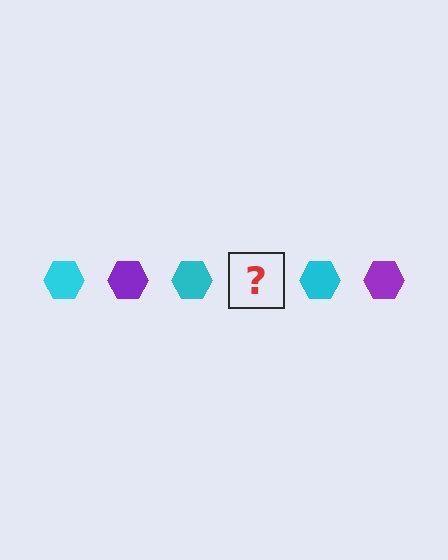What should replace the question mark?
The question mark should be replaced with a purple hexagon.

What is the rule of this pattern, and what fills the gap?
The rule is that the pattern cycles through cyan, purple hexagons. The gap should be filled with a purple hexagon.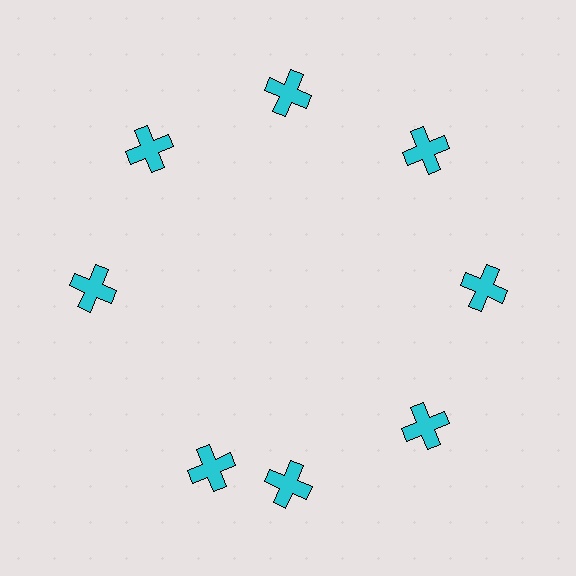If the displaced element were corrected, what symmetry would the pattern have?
It would have 8-fold rotational symmetry — the pattern would map onto itself every 45 degrees.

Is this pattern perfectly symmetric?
No. The 8 cyan crosses are arranged in a ring, but one element near the 8 o'clock position is rotated out of alignment along the ring, breaking the 8-fold rotational symmetry.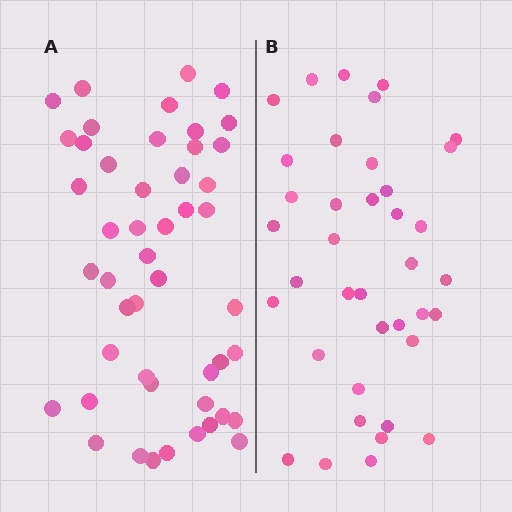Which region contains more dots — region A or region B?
Region A (the left region) has more dots.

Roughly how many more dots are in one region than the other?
Region A has roughly 10 or so more dots than region B.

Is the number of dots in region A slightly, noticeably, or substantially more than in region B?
Region A has noticeably more, but not dramatically so. The ratio is roughly 1.3 to 1.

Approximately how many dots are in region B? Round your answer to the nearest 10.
About 40 dots. (The exact count is 38, which rounds to 40.)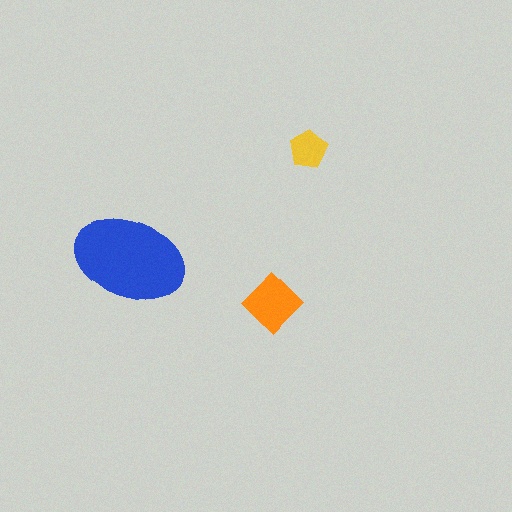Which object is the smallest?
The yellow pentagon.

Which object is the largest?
The blue ellipse.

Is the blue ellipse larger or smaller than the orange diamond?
Larger.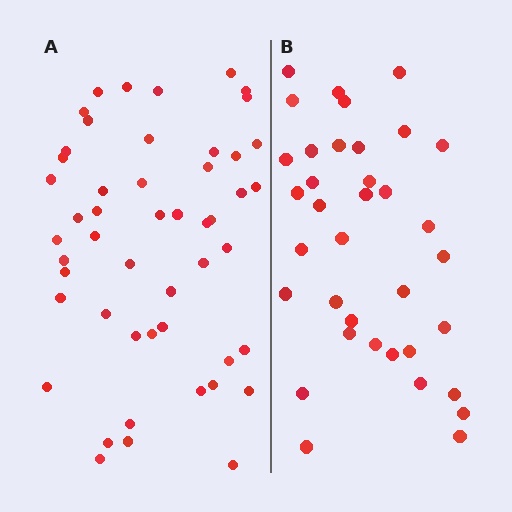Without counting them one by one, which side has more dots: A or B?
Region A (the left region) has more dots.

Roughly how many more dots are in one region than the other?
Region A has approximately 15 more dots than region B.